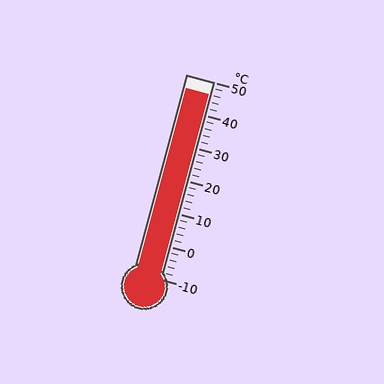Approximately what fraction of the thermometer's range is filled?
The thermometer is filled to approximately 95% of its range.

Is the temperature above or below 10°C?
The temperature is above 10°C.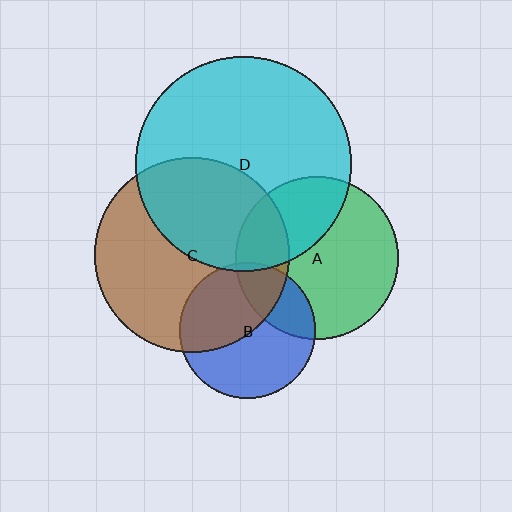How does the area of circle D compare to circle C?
Approximately 1.2 times.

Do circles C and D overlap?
Yes.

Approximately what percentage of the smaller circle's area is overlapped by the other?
Approximately 40%.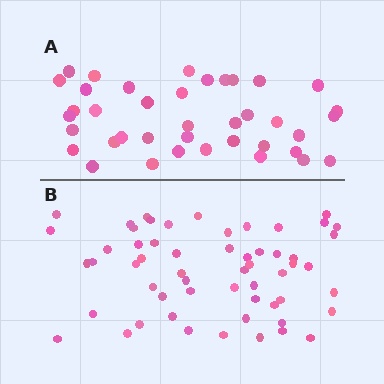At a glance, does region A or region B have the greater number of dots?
Region B (the bottom region) has more dots.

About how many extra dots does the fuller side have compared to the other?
Region B has approximately 20 more dots than region A.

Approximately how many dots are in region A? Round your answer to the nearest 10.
About 40 dots. (The exact count is 39, which rounds to 40.)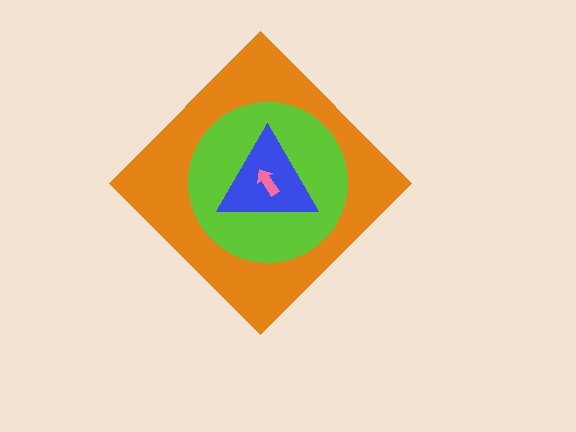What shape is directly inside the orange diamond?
The lime circle.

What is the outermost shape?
The orange diamond.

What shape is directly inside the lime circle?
The blue triangle.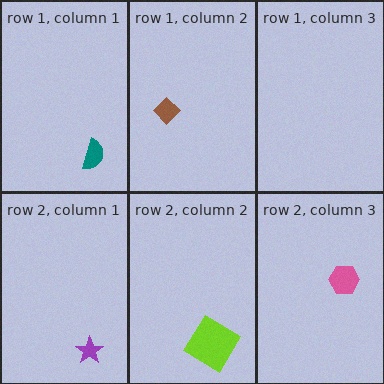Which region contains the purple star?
The row 2, column 1 region.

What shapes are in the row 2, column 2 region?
The lime diamond.